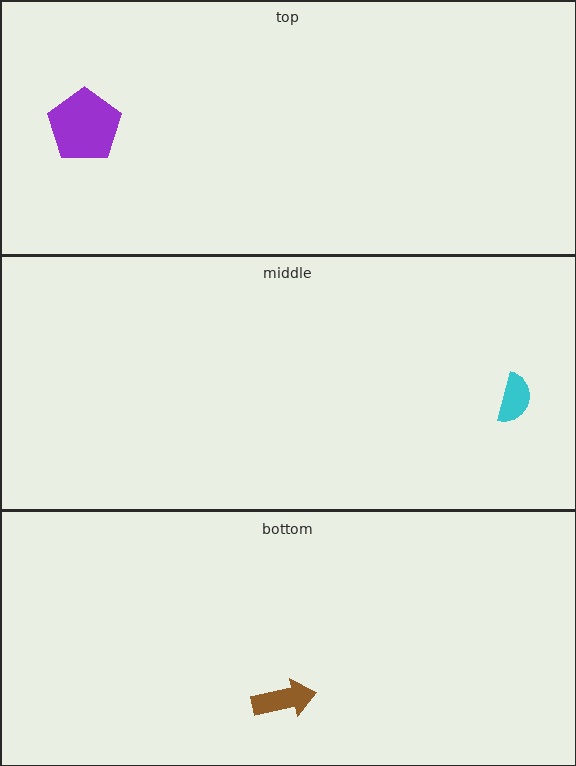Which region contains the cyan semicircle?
The middle region.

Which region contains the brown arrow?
The bottom region.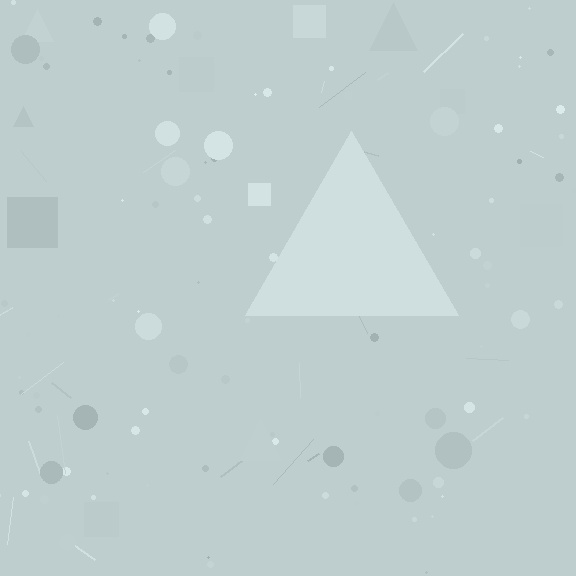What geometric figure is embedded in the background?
A triangle is embedded in the background.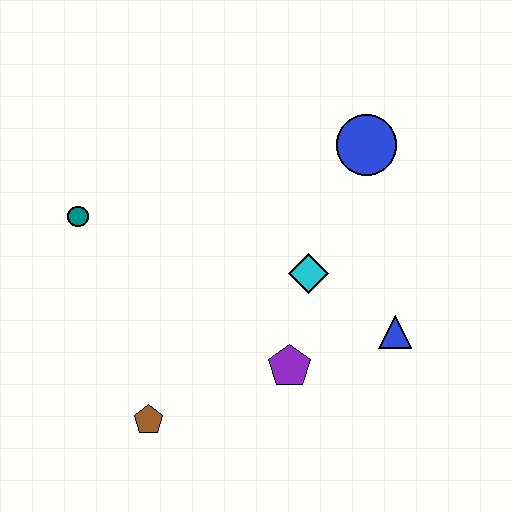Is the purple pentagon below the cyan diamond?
Yes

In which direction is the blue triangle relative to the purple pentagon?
The blue triangle is to the right of the purple pentagon.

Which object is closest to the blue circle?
The cyan diamond is closest to the blue circle.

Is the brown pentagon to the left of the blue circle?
Yes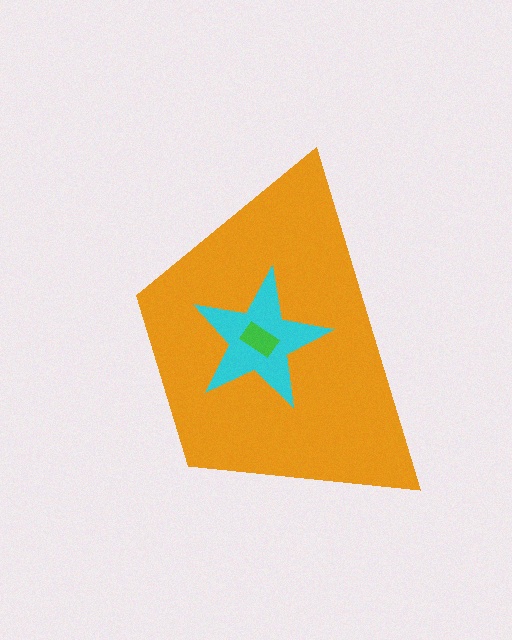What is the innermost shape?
The green rectangle.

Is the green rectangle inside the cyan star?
Yes.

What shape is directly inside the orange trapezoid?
The cyan star.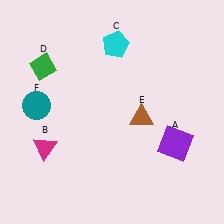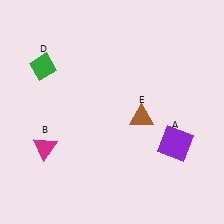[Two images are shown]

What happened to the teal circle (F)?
The teal circle (F) was removed in Image 2. It was in the top-left area of Image 1.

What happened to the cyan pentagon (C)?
The cyan pentagon (C) was removed in Image 2. It was in the top-right area of Image 1.